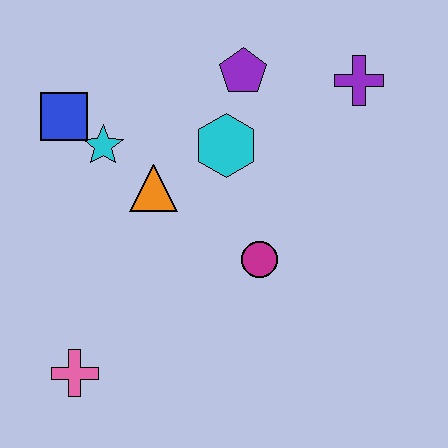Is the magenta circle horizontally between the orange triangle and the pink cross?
No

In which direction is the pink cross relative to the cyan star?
The pink cross is below the cyan star.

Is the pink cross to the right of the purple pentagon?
No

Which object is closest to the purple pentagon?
The cyan hexagon is closest to the purple pentagon.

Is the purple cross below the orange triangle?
No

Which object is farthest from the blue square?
The purple cross is farthest from the blue square.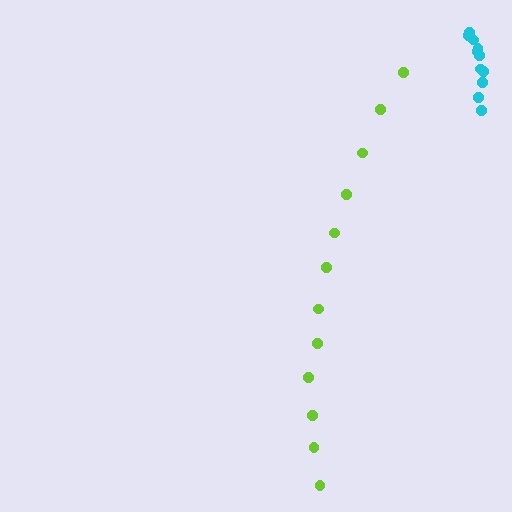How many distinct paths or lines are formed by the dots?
There are 2 distinct paths.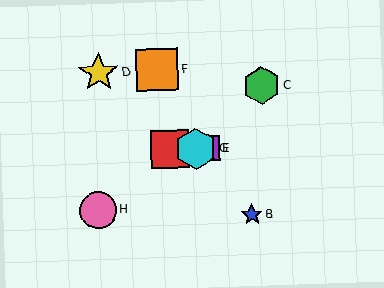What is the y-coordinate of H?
Object H is at y≈210.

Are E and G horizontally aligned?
Yes, both are at y≈148.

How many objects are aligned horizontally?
3 objects (A, E, G) are aligned horizontally.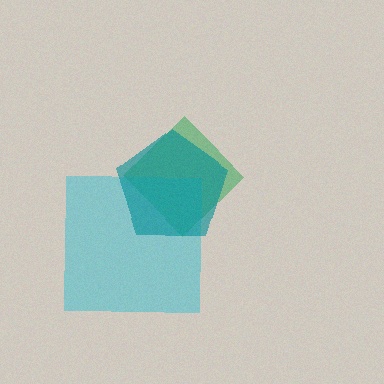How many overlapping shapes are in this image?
There are 3 overlapping shapes in the image.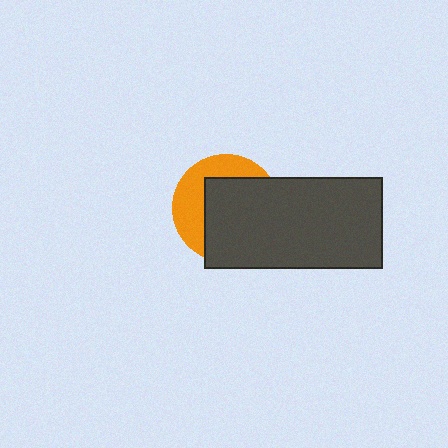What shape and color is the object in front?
The object in front is a dark gray rectangle.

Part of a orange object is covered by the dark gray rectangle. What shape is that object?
It is a circle.